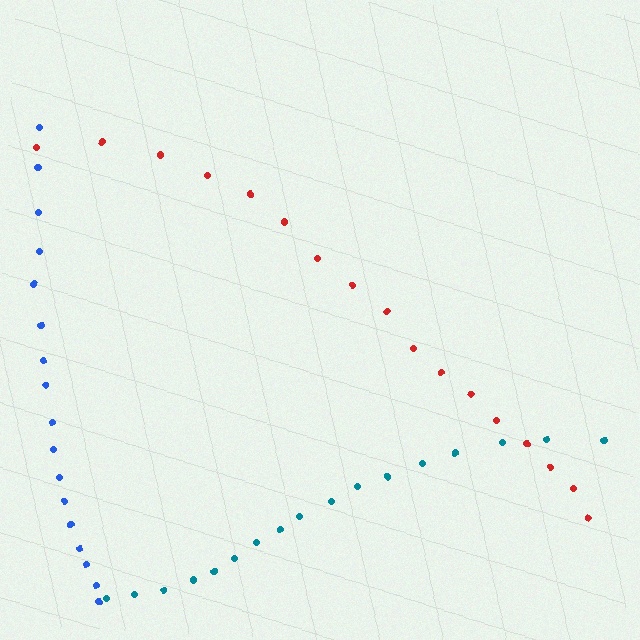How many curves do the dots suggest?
There are 3 distinct paths.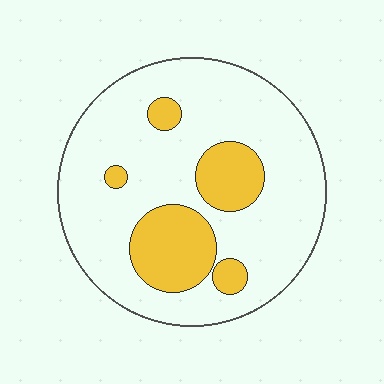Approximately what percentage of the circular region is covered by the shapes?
Approximately 20%.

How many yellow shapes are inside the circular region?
5.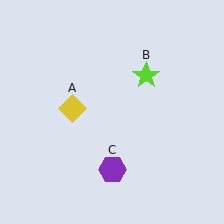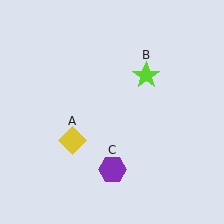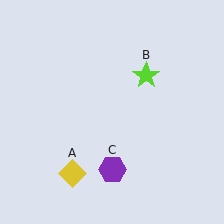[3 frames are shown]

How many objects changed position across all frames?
1 object changed position: yellow diamond (object A).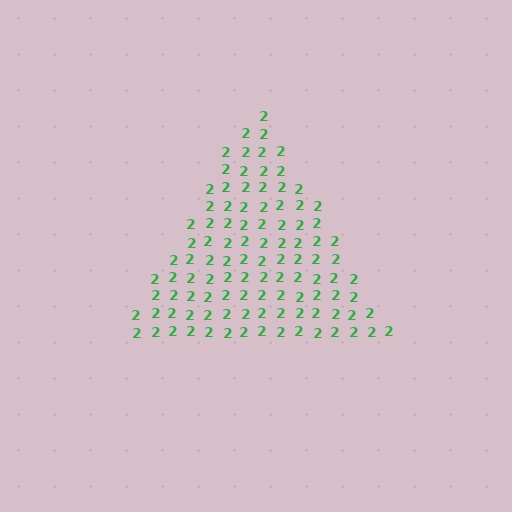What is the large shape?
The large shape is a triangle.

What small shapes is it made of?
It is made of small digit 2's.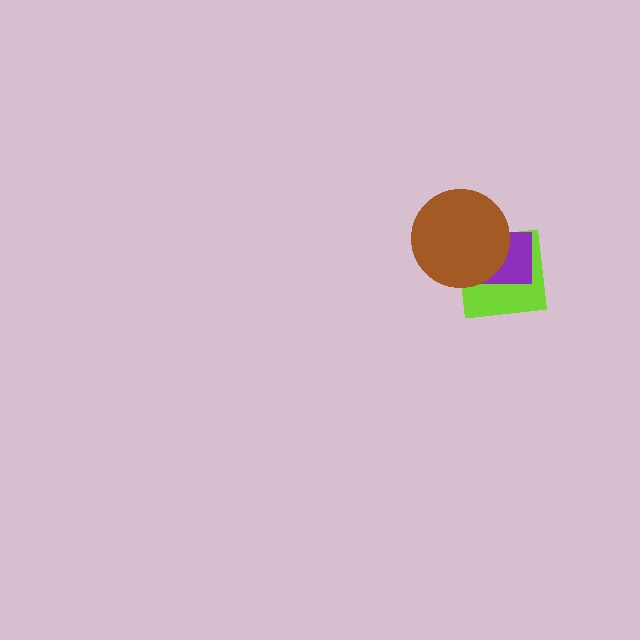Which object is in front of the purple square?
The brown circle is in front of the purple square.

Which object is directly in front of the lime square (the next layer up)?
The purple square is directly in front of the lime square.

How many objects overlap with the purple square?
2 objects overlap with the purple square.